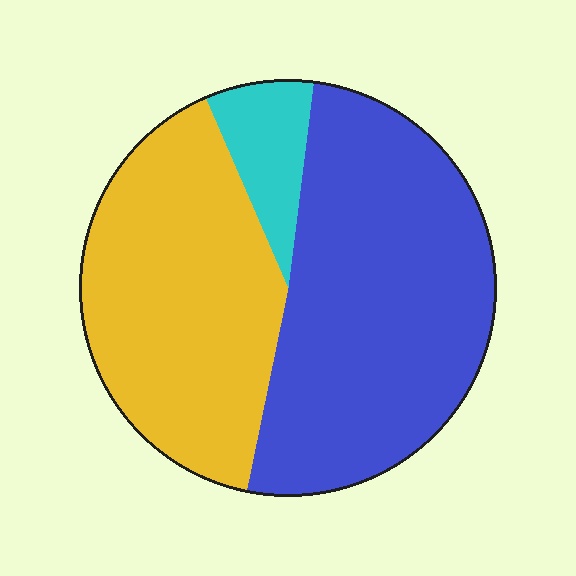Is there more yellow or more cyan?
Yellow.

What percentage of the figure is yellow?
Yellow covers roughly 40% of the figure.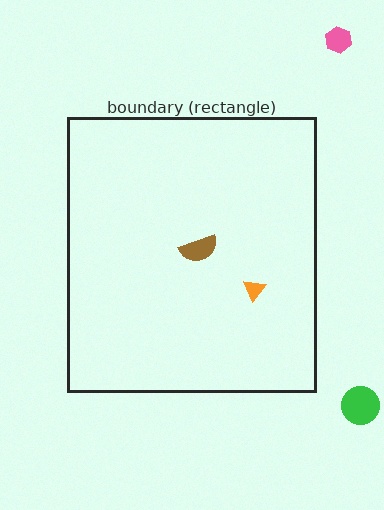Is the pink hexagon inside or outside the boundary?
Outside.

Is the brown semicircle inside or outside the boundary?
Inside.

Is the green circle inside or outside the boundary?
Outside.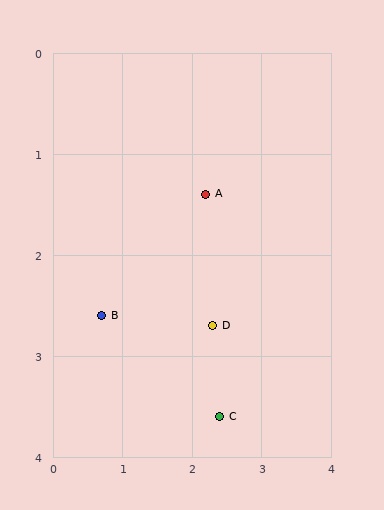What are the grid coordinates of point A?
Point A is at approximately (2.2, 1.4).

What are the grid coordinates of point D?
Point D is at approximately (2.3, 2.7).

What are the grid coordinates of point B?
Point B is at approximately (0.7, 2.6).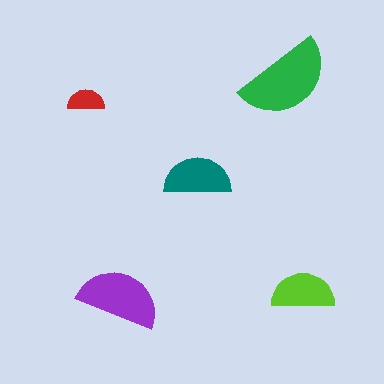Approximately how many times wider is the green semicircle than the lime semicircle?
About 1.5 times wider.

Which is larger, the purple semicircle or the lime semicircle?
The purple one.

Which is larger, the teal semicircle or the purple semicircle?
The purple one.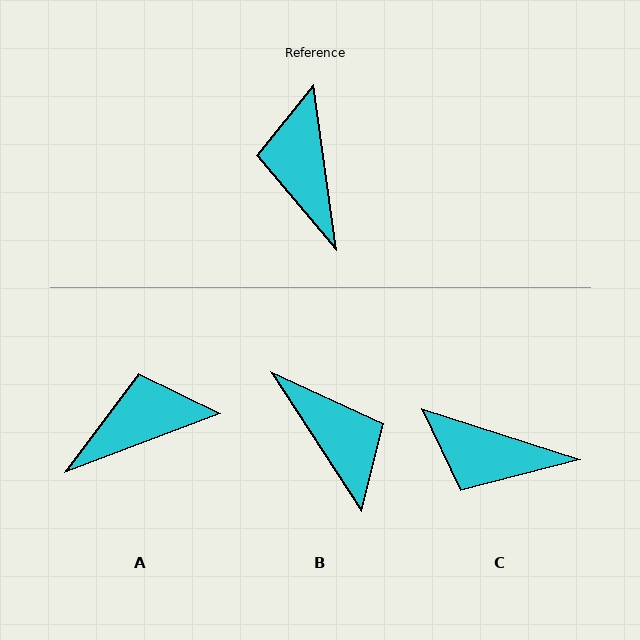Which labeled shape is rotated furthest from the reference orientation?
B, about 155 degrees away.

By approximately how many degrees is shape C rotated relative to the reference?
Approximately 64 degrees counter-clockwise.